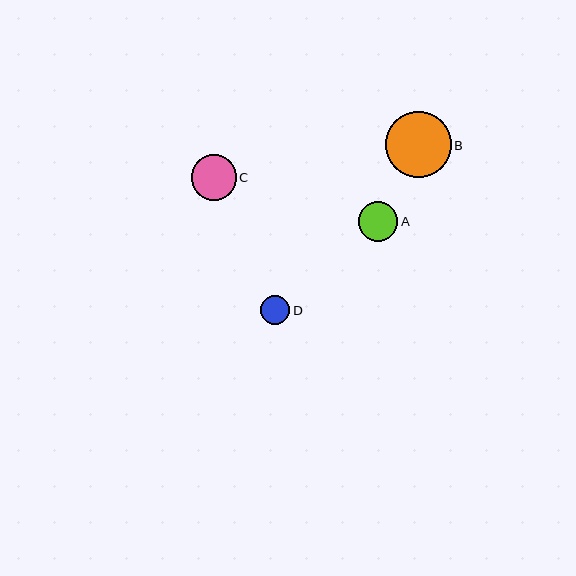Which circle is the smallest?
Circle D is the smallest with a size of approximately 29 pixels.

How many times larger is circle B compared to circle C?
Circle B is approximately 1.5 times the size of circle C.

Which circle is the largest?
Circle B is the largest with a size of approximately 66 pixels.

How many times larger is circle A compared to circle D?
Circle A is approximately 1.4 times the size of circle D.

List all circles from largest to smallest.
From largest to smallest: B, C, A, D.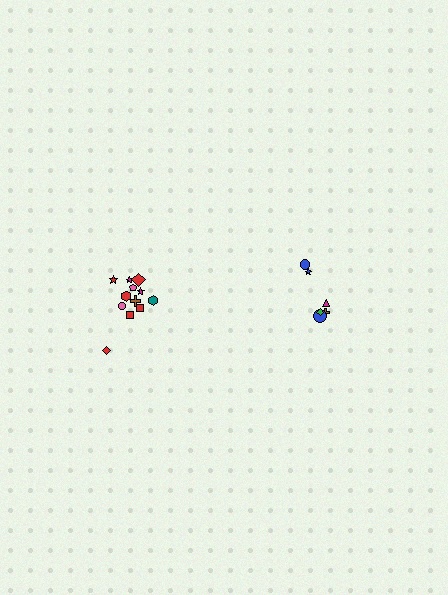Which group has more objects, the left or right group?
The left group.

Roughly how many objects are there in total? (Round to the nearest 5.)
Roughly 20 objects in total.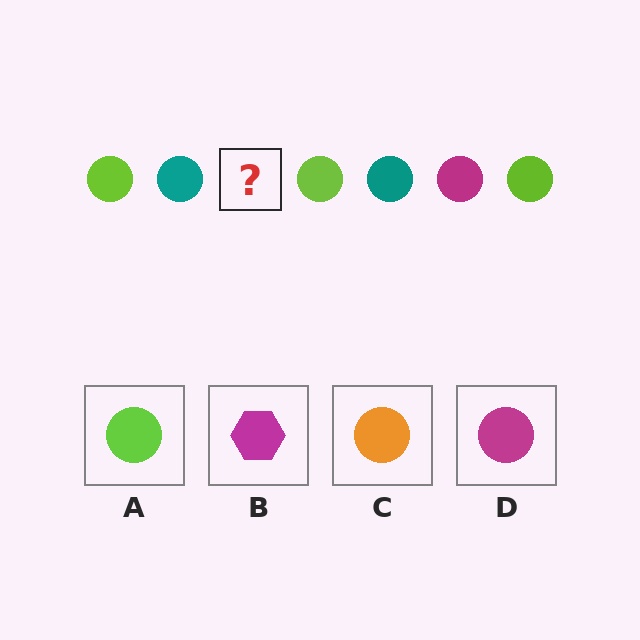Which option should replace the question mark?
Option D.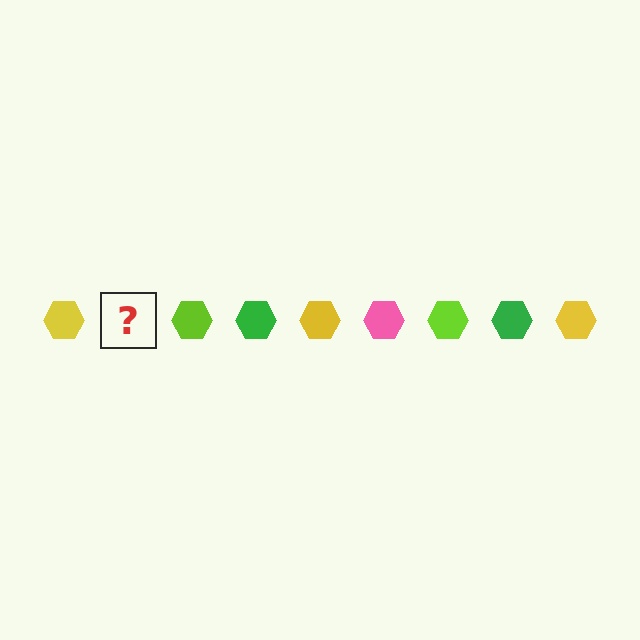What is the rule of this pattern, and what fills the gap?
The rule is that the pattern cycles through yellow, pink, lime, green hexagons. The gap should be filled with a pink hexagon.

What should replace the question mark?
The question mark should be replaced with a pink hexagon.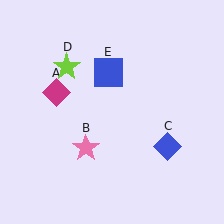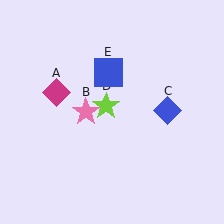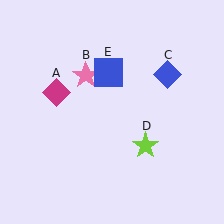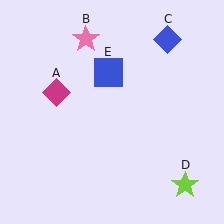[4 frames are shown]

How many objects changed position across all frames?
3 objects changed position: pink star (object B), blue diamond (object C), lime star (object D).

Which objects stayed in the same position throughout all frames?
Magenta diamond (object A) and blue square (object E) remained stationary.